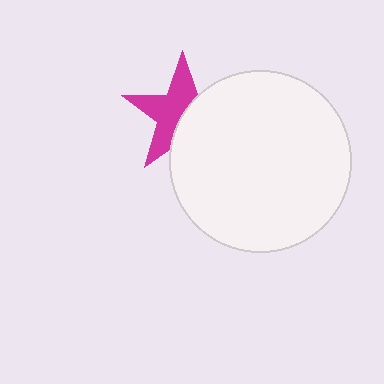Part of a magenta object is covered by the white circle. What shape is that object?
It is a star.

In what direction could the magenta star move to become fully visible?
The magenta star could move left. That would shift it out from behind the white circle entirely.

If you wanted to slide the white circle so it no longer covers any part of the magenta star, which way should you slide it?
Slide it right — that is the most direct way to separate the two shapes.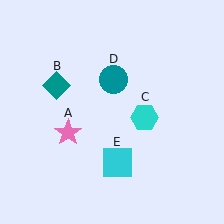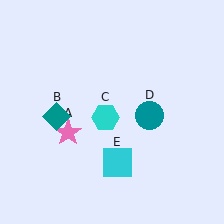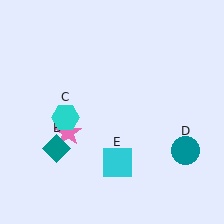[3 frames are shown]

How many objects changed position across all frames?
3 objects changed position: teal diamond (object B), cyan hexagon (object C), teal circle (object D).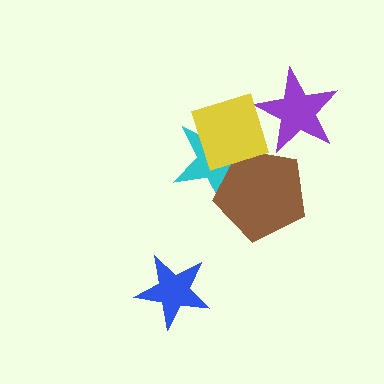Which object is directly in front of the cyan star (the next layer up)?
The brown pentagon is directly in front of the cyan star.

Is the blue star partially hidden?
No, no other shape covers it.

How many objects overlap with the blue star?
0 objects overlap with the blue star.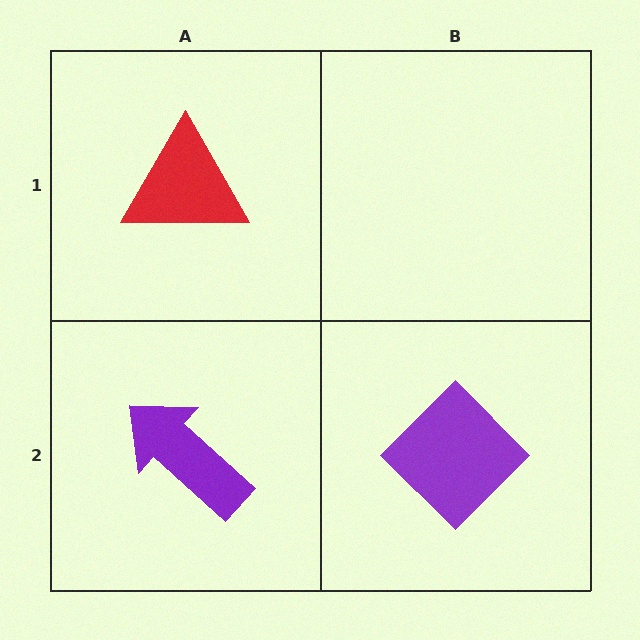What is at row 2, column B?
A purple diamond.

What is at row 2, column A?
A purple arrow.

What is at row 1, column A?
A red triangle.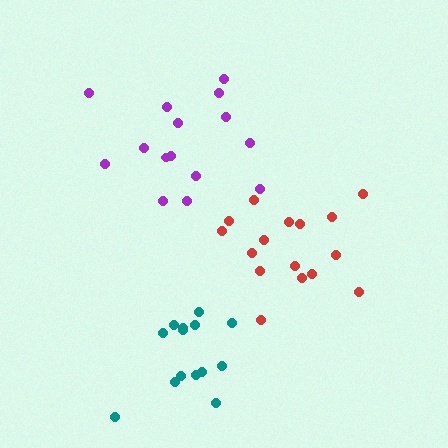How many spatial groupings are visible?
There are 3 spatial groupings.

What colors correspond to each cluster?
The clusters are colored: purple, teal, red.